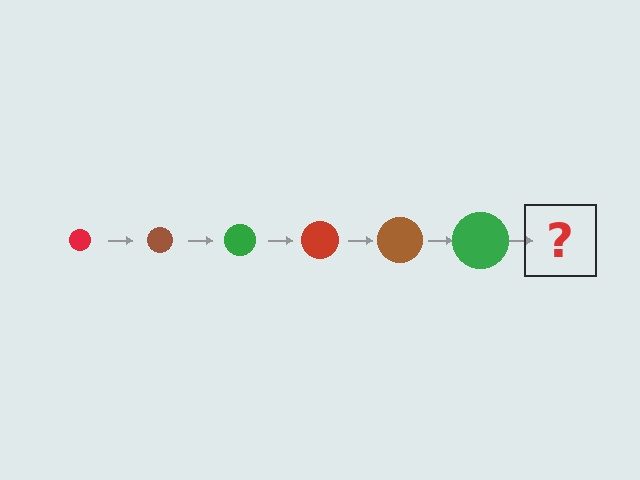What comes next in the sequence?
The next element should be a red circle, larger than the previous one.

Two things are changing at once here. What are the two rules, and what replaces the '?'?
The two rules are that the circle grows larger each step and the color cycles through red, brown, and green. The '?' should be a red circle, larger than the previous one.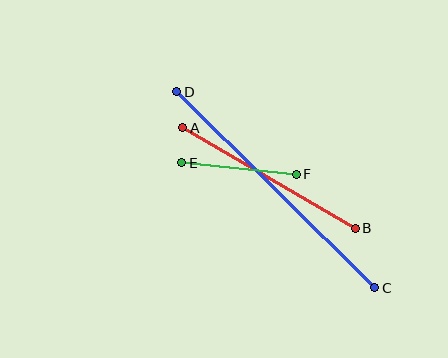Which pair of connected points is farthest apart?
Points C and D are farthest apart.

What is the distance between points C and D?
The distance is approximately 279 pixels.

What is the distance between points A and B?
The distance is approximately 200 pixels.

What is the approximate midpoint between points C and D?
The midpoint is at approximately (276, 190) pixels.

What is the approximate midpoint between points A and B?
The midpoint is at approximately (269, 178) pixels.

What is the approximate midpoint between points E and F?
The midpoint is at approximately (239, 168) pixels.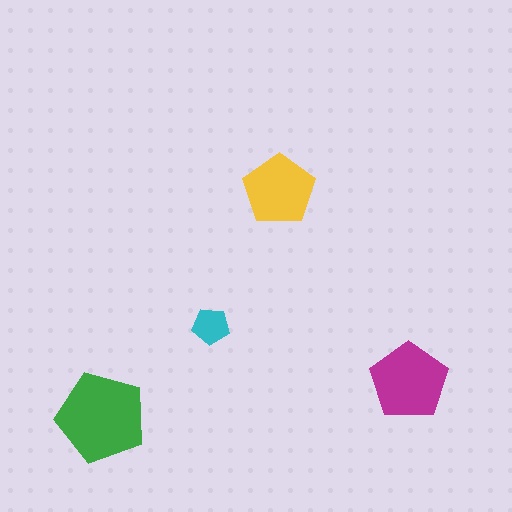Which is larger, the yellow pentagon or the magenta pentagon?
The magenta one.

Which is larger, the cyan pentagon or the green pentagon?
The green one.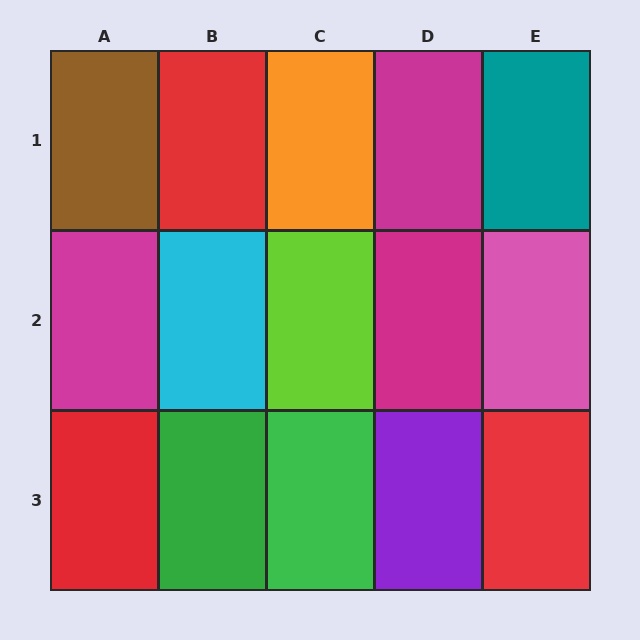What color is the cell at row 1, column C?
Orange.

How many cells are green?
2 cells are green.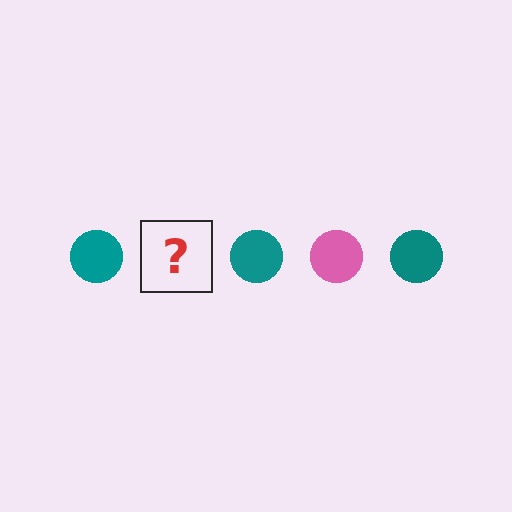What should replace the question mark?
The question mark should be replaced with a pink circle.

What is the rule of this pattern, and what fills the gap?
The rule is that the pattern cycles through teal, pink circles. The gap should be filled with a pink circle.